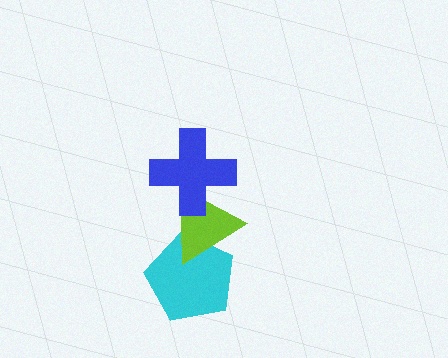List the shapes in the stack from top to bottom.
From top to bottom: the blue cross, the lime triangle, the cyan pentagon.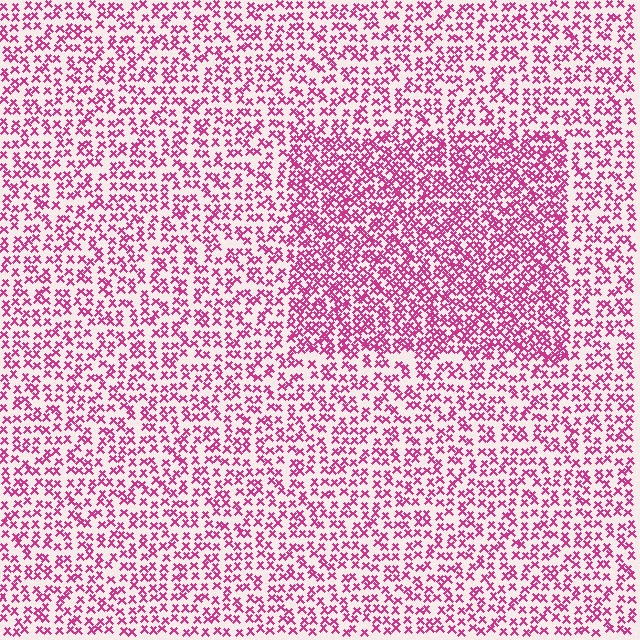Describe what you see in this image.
The image contains small magenta elements arranged at two different densities. A rectangle-shaped region is visible where the elements are more densely packed than the surrounding area.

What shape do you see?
I see a rectangle.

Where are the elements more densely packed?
The elements are more densely packed inside the rectangle boundary.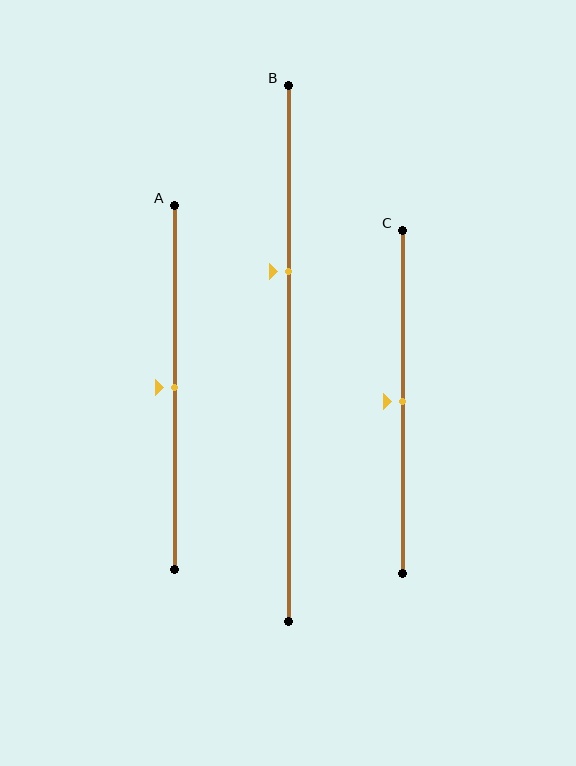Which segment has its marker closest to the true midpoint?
Segment A has its marker closest to the true midpoint.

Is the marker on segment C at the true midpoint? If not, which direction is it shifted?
Yes, the marker on segment C is at the true midpoint.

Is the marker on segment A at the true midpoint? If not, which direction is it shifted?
Yes, the marker on segment A is at the true midpoint.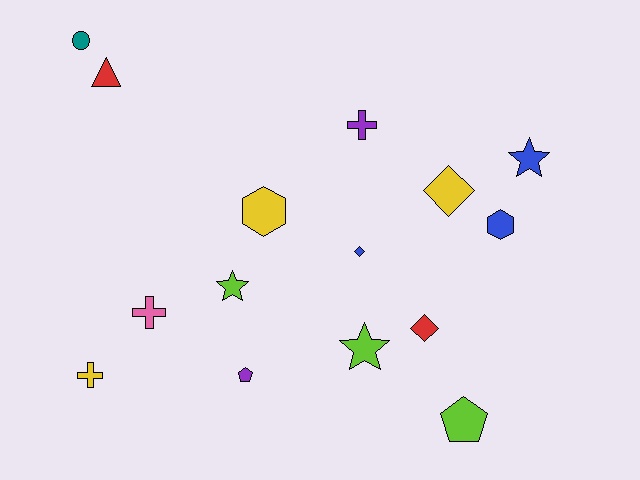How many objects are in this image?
There are 15 objects.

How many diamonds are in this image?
There are 3 diamonds.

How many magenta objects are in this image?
There are no magenta objects.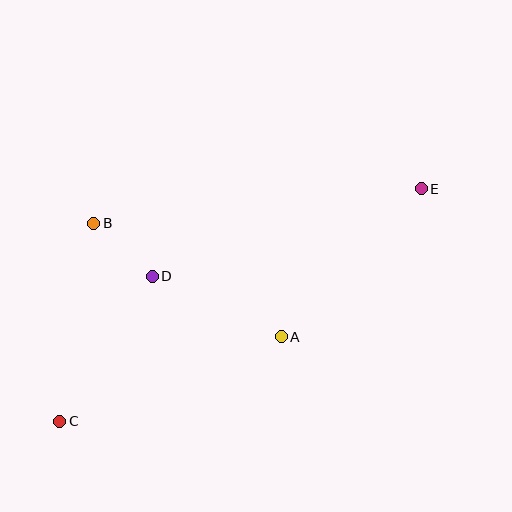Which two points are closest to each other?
Points B and D are closest to each other.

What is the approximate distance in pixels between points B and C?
The distance between B and C is approximately 201 pixels.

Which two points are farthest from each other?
Points C and E are farthest from each other.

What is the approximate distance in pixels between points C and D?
The distance between C and D is approximately 172 pixels.